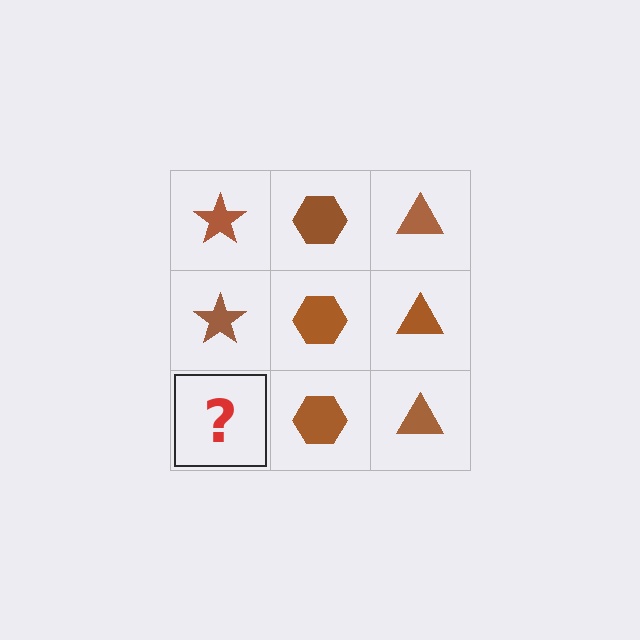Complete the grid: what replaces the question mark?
The question mark should be replaced with a brown star.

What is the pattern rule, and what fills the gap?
The rule is that each column has a consistent shape. The gap should be filled with a brown star.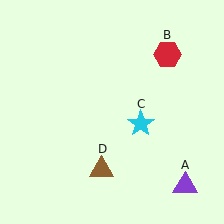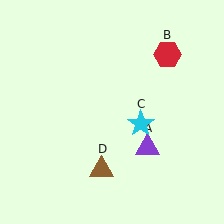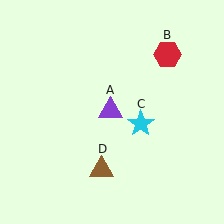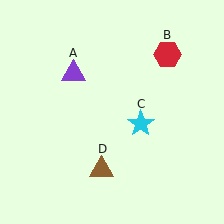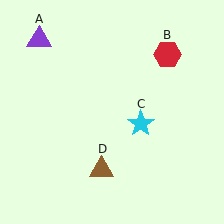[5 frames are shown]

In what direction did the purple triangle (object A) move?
The purple triangle (object A) moved up and to the left.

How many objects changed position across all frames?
1 object changed position: purple triangle (object A).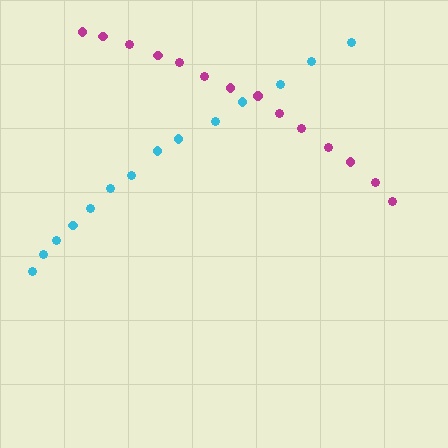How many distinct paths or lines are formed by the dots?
There are 2 distinct paths.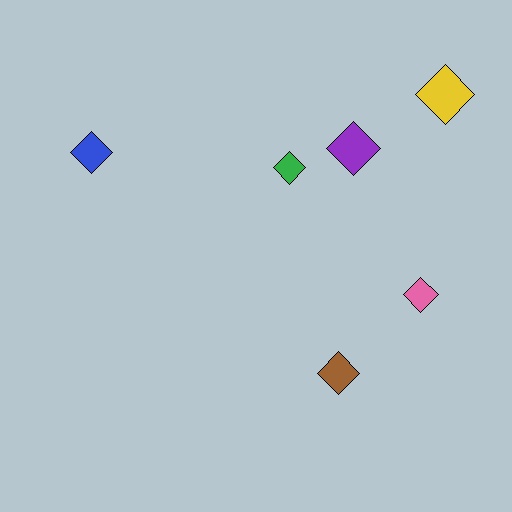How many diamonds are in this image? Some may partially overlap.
There are 6 diamonds.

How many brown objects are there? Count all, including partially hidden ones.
There is 1 brown object.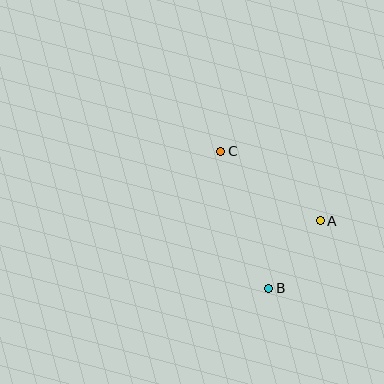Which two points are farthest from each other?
Points B and C are farthest from each other.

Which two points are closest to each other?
Points A and B are closest to each other.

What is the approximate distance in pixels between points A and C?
The distance between A and C is approximately 121 pixels.